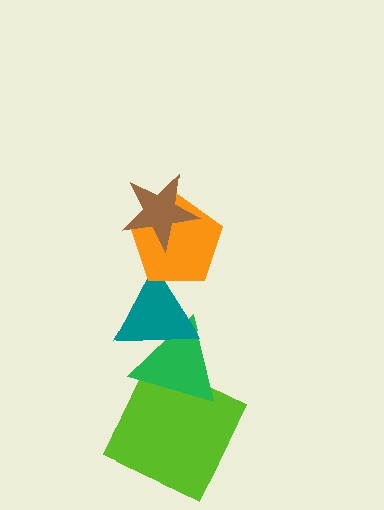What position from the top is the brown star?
The brown star is 1st from the top.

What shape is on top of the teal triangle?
The orange pentagon is on top of the teal triangle.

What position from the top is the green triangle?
The green triangle is 4th from the top.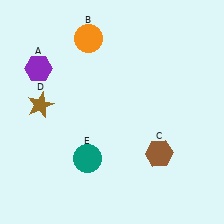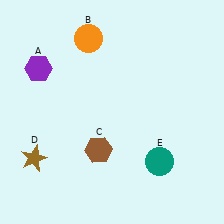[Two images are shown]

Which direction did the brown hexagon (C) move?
The brown hexagon (C) moved left.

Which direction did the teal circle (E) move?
The teal circle (E) moved right.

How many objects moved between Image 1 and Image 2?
3 objects moved between the two images.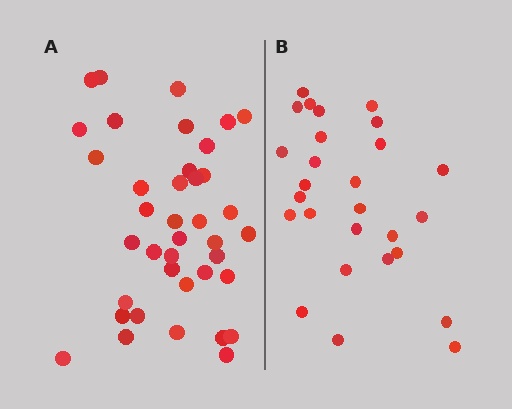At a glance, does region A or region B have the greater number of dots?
Region A (the left region) has more dots.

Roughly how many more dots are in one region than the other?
Region A has roughly 12 or so more dots than region B.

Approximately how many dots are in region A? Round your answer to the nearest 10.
About 40 dots. (The exact count is 39, which rounds to 40.)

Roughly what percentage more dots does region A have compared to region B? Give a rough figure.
About 45% more.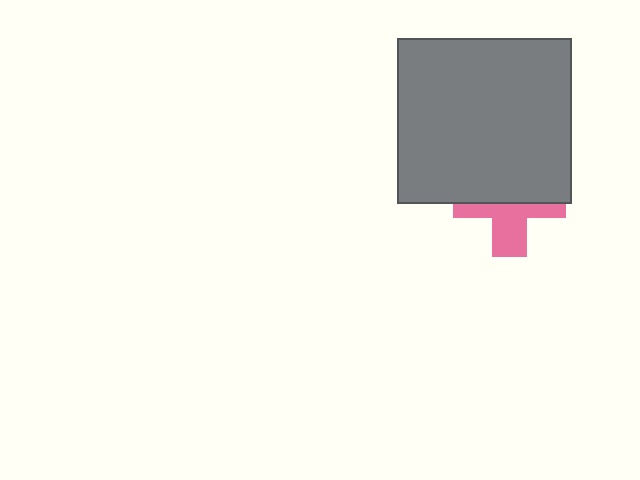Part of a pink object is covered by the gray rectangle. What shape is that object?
It is a cross.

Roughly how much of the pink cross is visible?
A small part of it is visible (roughly 45%).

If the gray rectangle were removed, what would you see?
You would see the complete pink cross.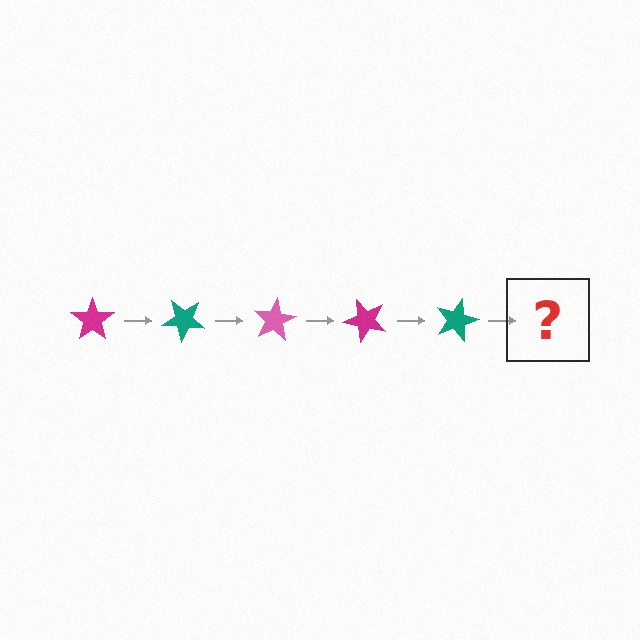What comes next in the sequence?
The next element should be a pink star, rotated 200 degrees from the start.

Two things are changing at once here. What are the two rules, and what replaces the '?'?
The two rules are that it rotates 40 degrees each step and the color cycles through magenta, teal, and pink. The '?' should be a pink star, rotated 200 degrees from the start.